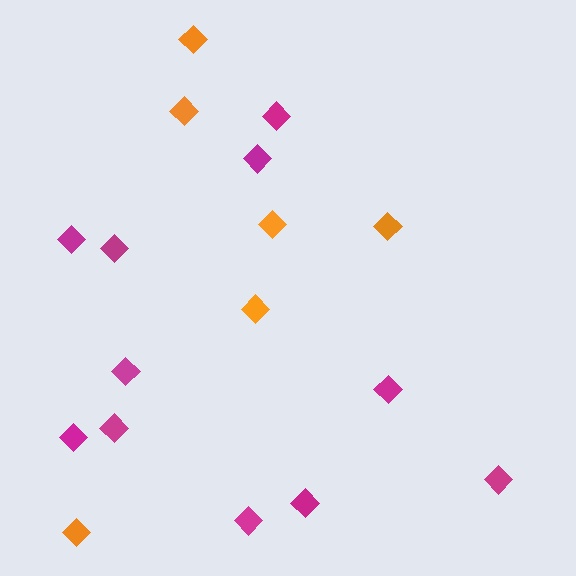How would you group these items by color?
There are 2 groups: one group of magenta diamonds (11) and one group of orange diamonds (6).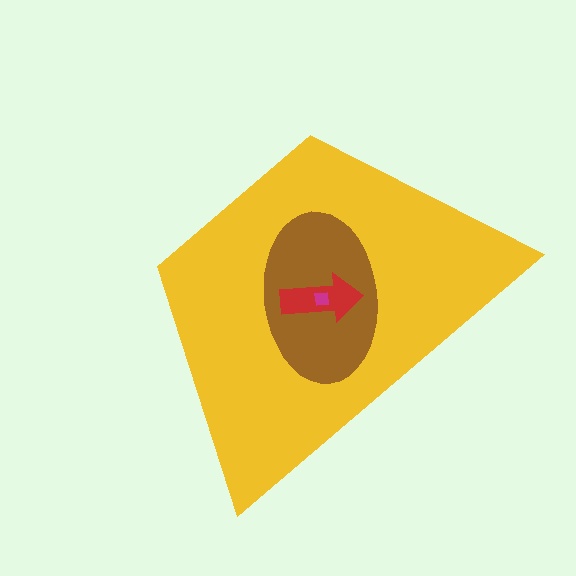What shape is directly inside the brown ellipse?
The red arrow.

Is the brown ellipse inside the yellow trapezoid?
Yes.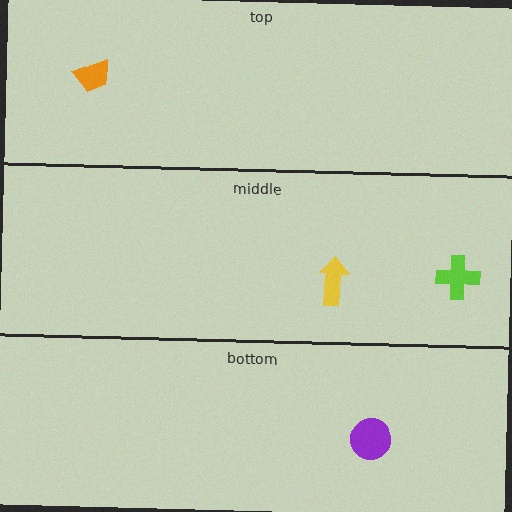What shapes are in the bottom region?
The purple circle.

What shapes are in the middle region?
The lime cross, the yellow arrow.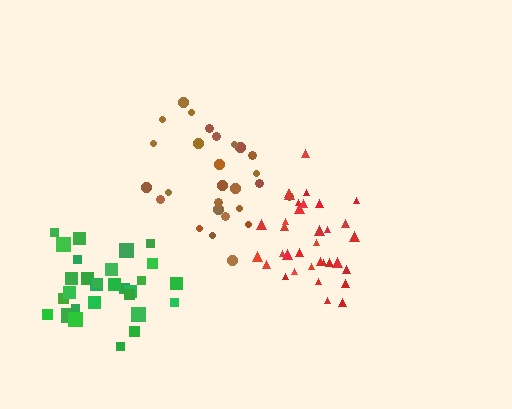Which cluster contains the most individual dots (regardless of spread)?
Red (34).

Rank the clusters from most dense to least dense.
red, green, brown.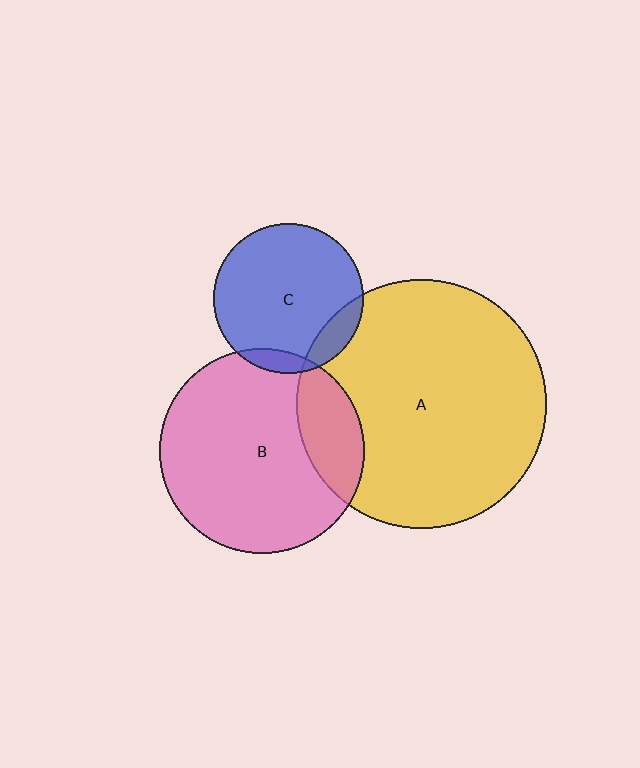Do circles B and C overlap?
Yes.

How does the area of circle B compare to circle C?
Approximately 1.9 times.